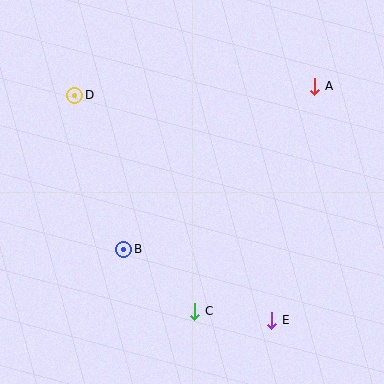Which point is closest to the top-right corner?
Point A is closest to the top-right corner.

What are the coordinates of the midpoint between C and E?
The midpoint between C and E is at (233, 316).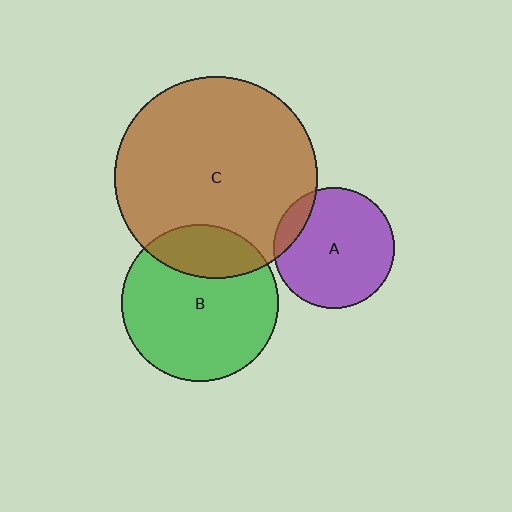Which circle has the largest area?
Circle C (brown).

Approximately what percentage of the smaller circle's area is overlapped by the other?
Approximately 25%.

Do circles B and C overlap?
Yes.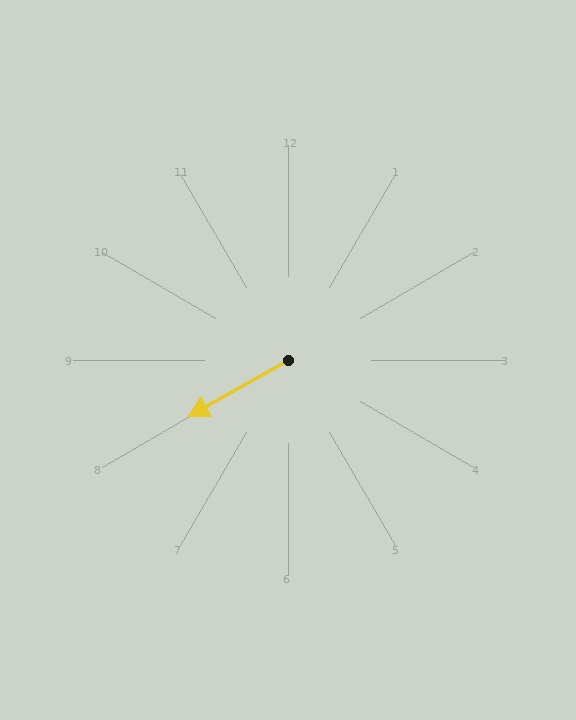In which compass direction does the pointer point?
Southwest.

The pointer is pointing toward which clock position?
Roughly 8 o'clock.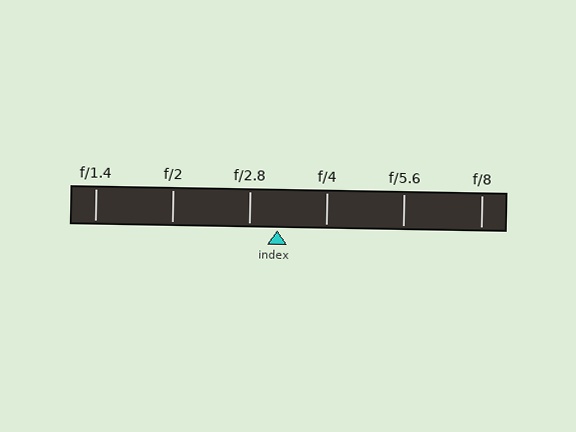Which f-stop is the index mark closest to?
The index mark is closest to f/2.8.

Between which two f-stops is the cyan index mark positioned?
The index mark is between f/2.8 and f/4.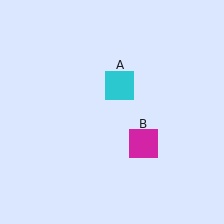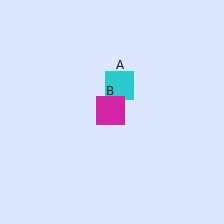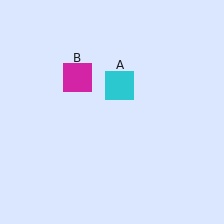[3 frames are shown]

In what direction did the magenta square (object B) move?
The magenta square (object B) moved up and to the left.